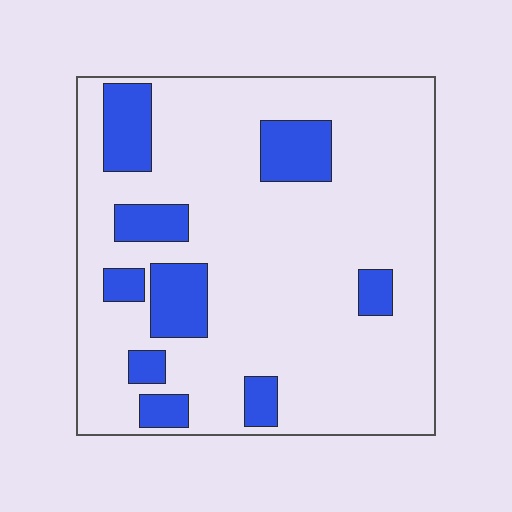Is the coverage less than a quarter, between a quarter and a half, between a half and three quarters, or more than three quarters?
Less than a quarter.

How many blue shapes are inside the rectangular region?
9.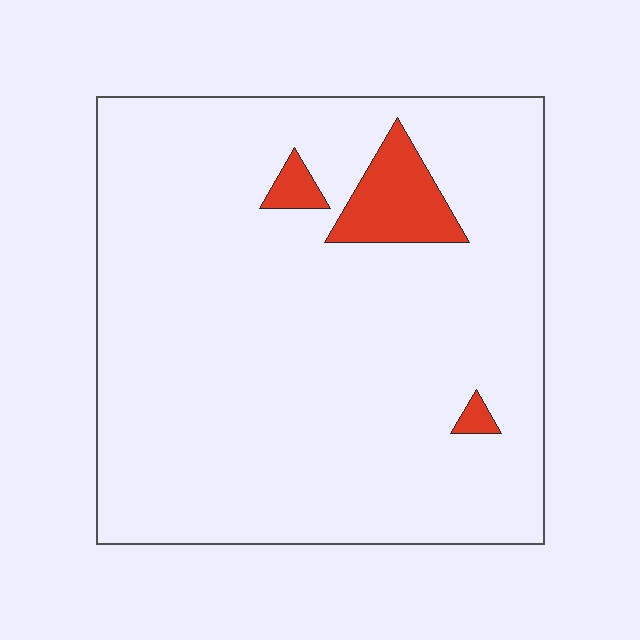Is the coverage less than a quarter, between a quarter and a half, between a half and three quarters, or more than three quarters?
Less than a quarter.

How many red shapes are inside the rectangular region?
3.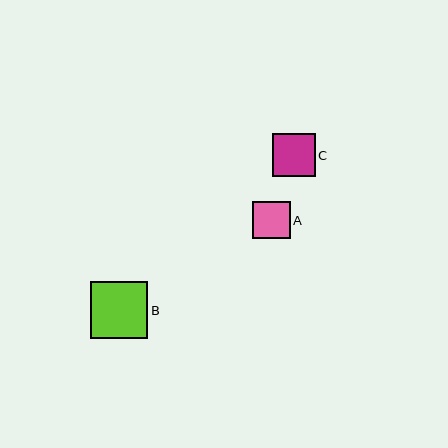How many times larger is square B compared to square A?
Square B is approximately 1.5 times the size of square A.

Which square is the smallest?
Square A is the smallest with a size of approximately 38 pixels.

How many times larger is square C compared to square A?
Square C is approximately 1.1 times the size of square A.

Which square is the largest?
Square B is the largest with a size of approximately 57 pixels.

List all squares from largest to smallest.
From largest to smallest: B, C, A.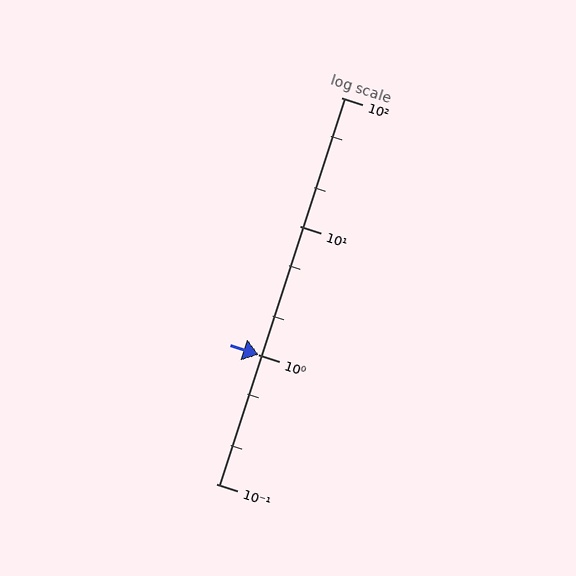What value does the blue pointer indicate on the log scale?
The pointer indicates approximately 1.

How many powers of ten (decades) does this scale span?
The scale spans 3 decades, from 0.1 to 100.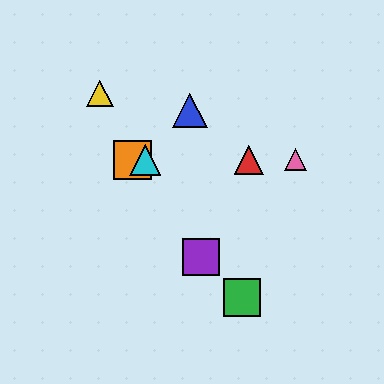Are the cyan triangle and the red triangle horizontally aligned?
Yes, both are at y≈160.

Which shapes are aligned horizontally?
The red triangle, the orange square, the cyan triangle, the pink triangle are aligned horizontally.